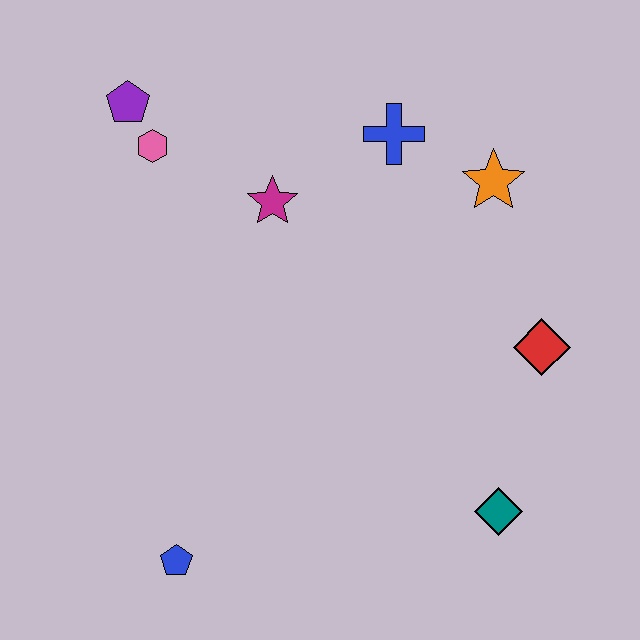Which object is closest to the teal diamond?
The red diamond is closest to the teal diamond.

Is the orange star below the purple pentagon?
Yes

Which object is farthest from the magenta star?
The teal diamond is farthest from the magenta star.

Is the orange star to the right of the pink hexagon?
Yes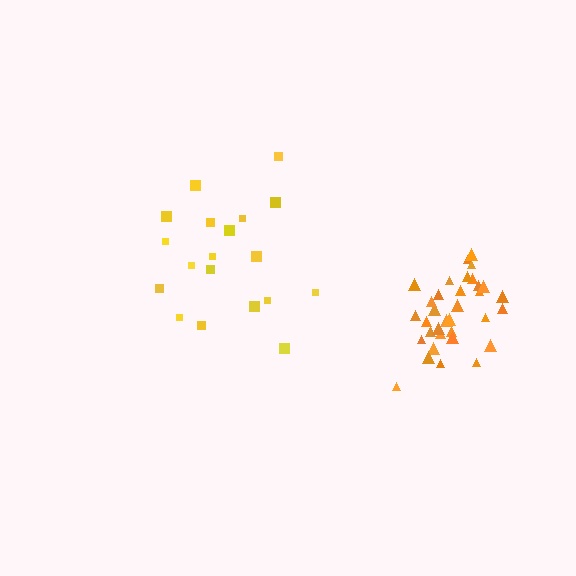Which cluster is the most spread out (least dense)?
Yellow.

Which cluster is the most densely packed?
Orange.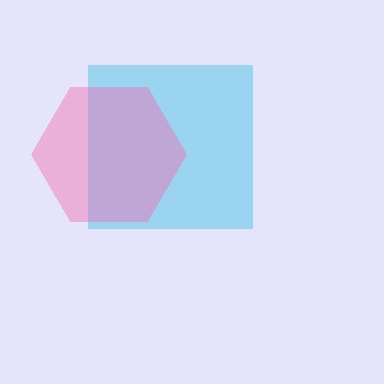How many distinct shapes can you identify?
There are 2 distinct shapes: a cyan square, a pink hexagon.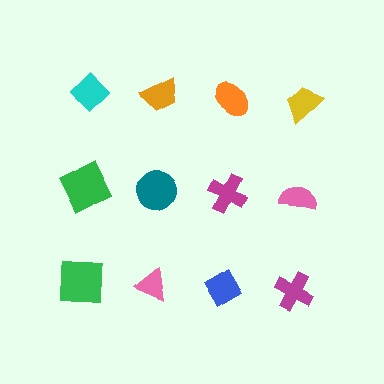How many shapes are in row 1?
4 shapes.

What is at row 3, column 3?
A blue diamond.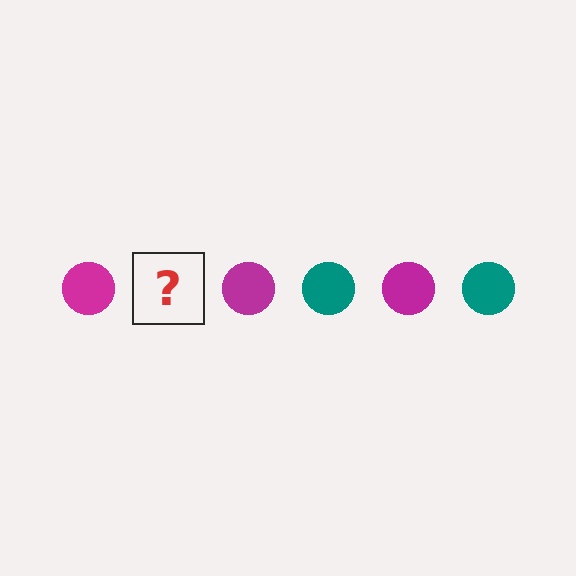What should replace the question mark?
The question mark should be replaced with a teal circle.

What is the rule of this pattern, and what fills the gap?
The rule is that the pattern cycles through magenta, teal circles. The gap should be filled with a teal circle.